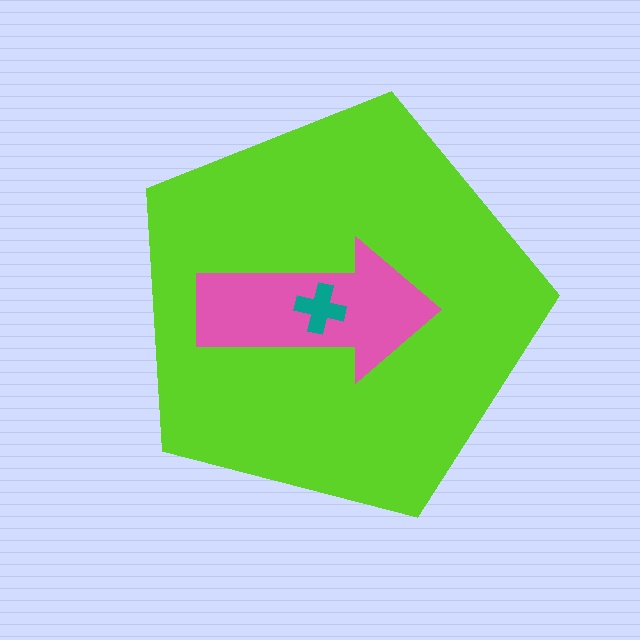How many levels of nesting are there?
3.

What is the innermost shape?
The teal cross.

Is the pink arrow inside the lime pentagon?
Yes.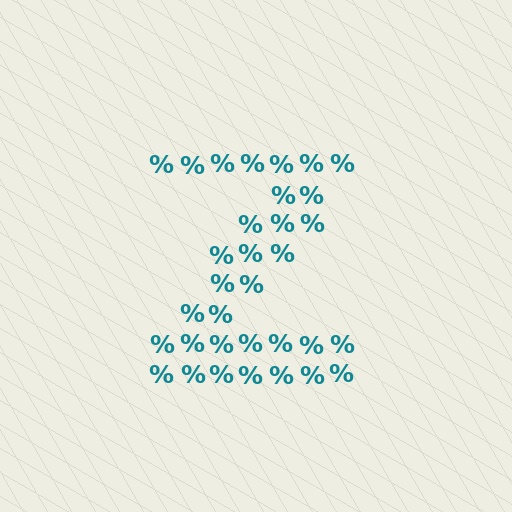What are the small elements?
The small elements are percent signs.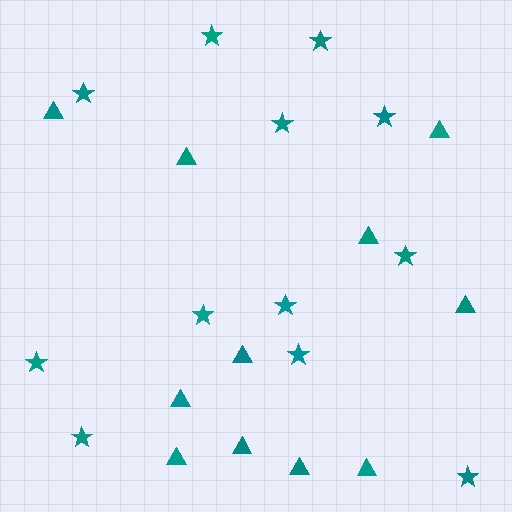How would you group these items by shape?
There are 2 groups: one group of triangles (11) and one group of stars (12).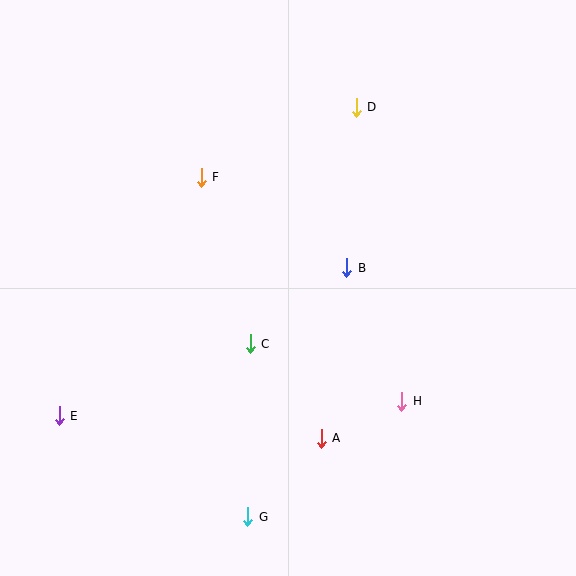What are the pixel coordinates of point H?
Point H is at (402, 401).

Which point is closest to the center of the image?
Point B at (347, 268) is closest to the center.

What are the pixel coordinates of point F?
Point F is at (201, 177).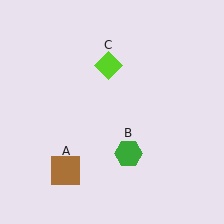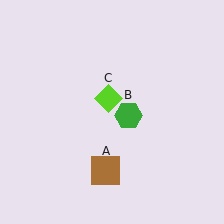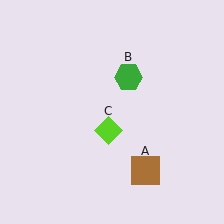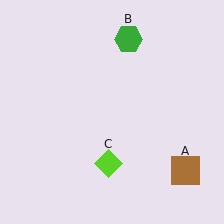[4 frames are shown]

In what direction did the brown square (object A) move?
The brown square (object A) moved right.